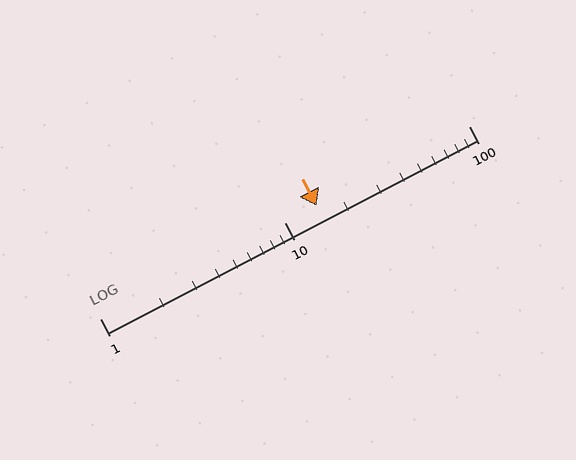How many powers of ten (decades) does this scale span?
The scale spans 2 decades, from 1 to 100.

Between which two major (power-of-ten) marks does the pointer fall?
The pointer is between 10 and 100.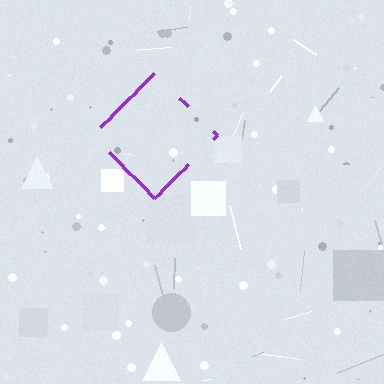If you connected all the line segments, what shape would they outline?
They would outline a diamond.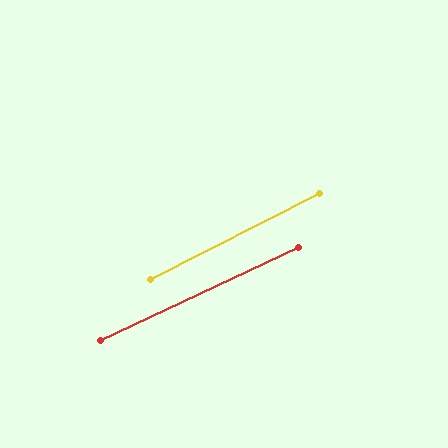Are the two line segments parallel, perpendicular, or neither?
Parallel — their directions differ by only 1.9°.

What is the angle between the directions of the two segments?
Approximately 2 degrees.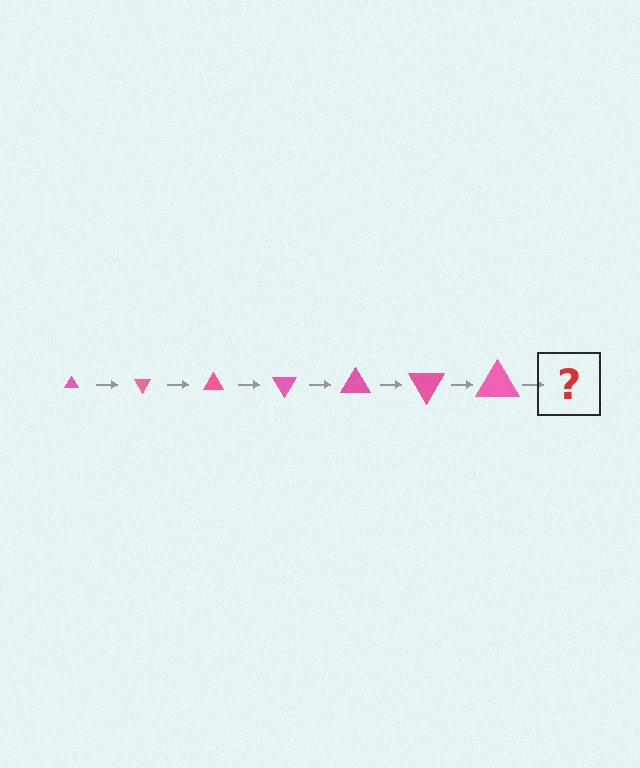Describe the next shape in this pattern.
It should be a triangle, larger than the previous one and rotated 420 degrees from the start.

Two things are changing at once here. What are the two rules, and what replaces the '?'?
The two rules are that the triangle grows larger each step and it rotates 60 degrees each step. The '?' should be a triangle, larger than the previous one and rotated 420 degrees from the start.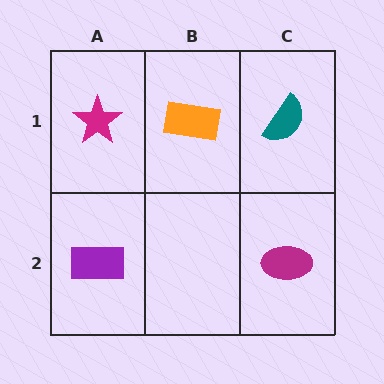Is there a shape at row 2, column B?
No, that cell is empty.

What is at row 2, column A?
A purple rectangle.